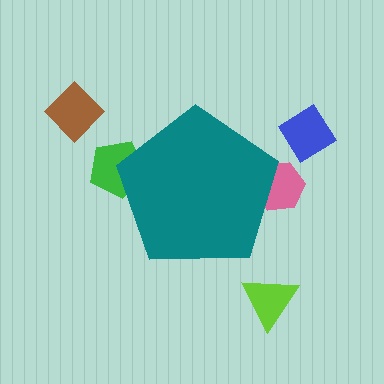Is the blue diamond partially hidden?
No, the blue diamond is fully visible.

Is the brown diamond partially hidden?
No, the brown diamond is fully visible.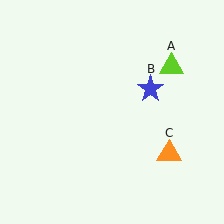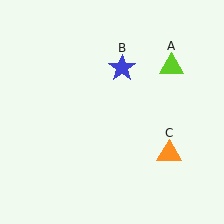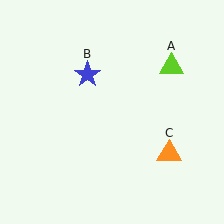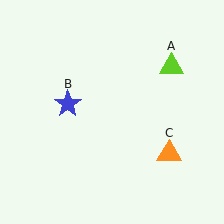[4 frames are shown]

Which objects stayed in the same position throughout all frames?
Lime triangle (object A) and orange triangle (object C) remained stationary.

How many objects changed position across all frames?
1 object changed position: blue star (object B).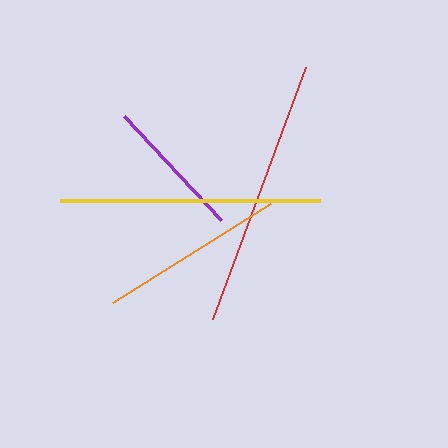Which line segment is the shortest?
The purple line is the shortest at approximately 142 pixels.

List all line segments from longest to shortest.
From longest to shortest: red, yellow, orange, purple.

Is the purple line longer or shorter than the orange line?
The orange line is longer than the purple line.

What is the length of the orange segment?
The orange segment is approximately 186 pixels long.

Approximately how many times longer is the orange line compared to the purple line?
The orange line is approximately 1.3 times the length of the purple line.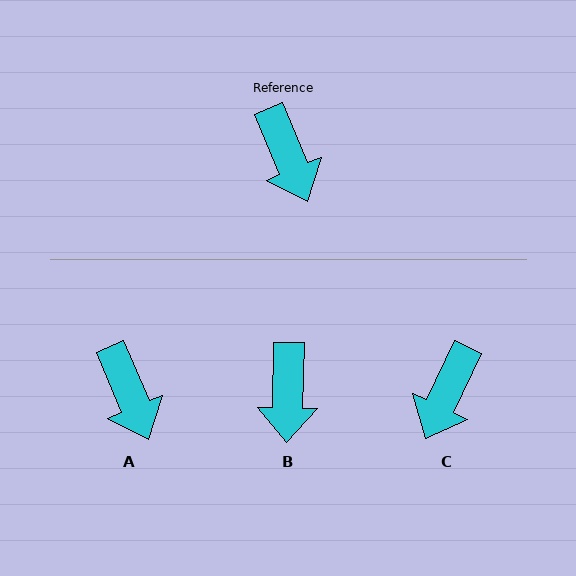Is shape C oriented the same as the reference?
No, it is off by about 48 degrees.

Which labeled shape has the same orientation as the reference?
A.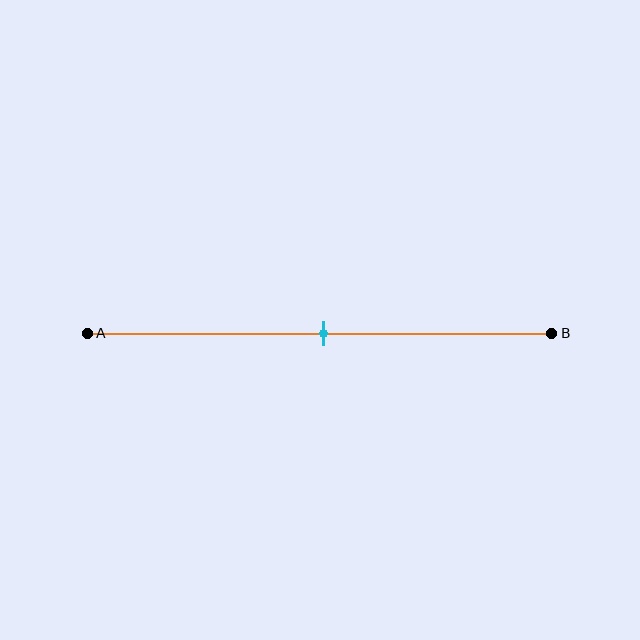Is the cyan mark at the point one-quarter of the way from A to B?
No, the mark is at about 50% from A, not at the 25% one-quarter point.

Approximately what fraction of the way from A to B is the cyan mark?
The cyan mark is approximately 50% of the way from A to B.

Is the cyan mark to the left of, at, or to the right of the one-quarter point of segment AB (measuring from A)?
The cyan mark is to the right of the one-quarter point of segment AB.